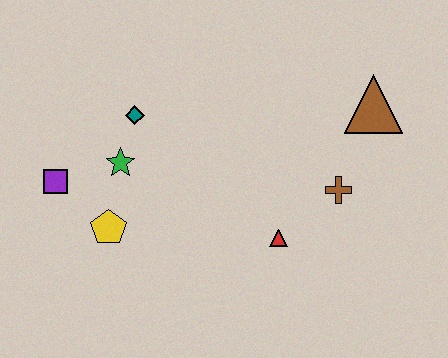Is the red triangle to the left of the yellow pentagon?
No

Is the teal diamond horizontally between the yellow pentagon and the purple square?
No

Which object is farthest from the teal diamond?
The brown triangle is farthest from the teal diamond.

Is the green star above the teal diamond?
No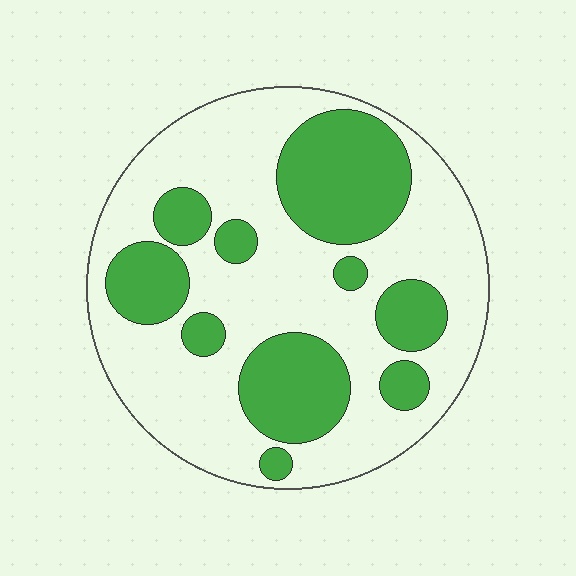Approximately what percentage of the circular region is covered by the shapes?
Approximately 35%.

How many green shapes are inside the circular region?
10.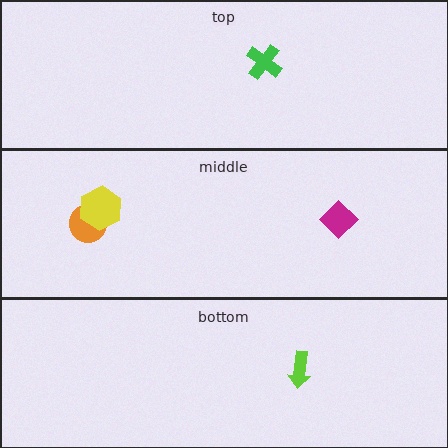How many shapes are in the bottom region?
1.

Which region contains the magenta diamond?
The middle region.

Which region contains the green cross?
The top region.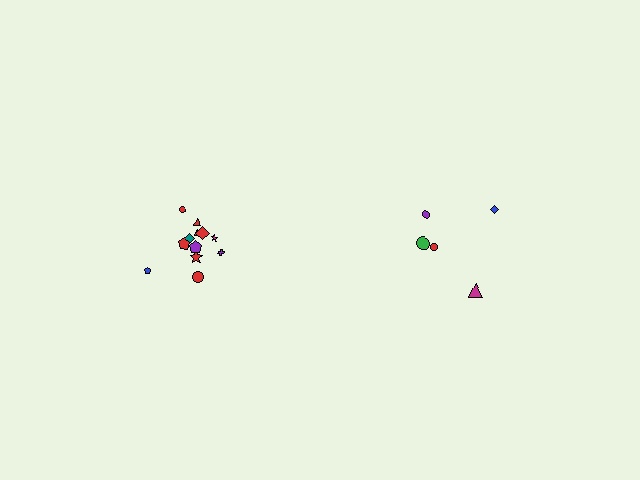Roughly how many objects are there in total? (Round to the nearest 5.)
Roughly 15 objects in total.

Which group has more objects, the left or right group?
The left group.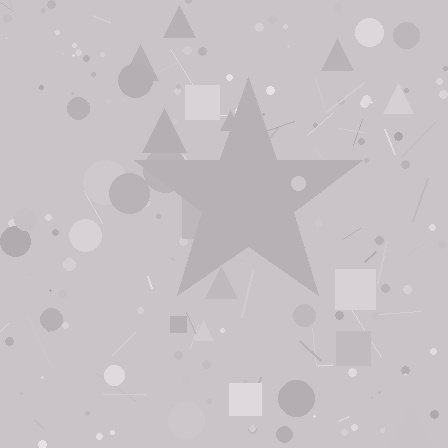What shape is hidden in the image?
A star is hidden in the image.